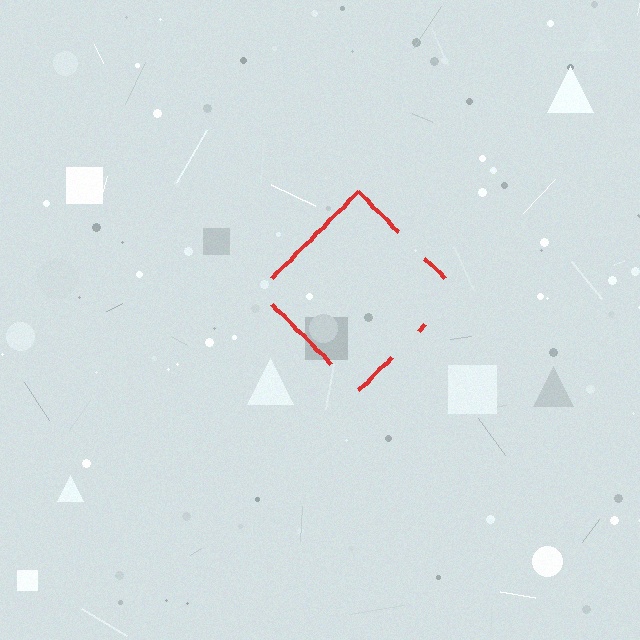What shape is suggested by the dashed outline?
The dashed outline suggests a diamond.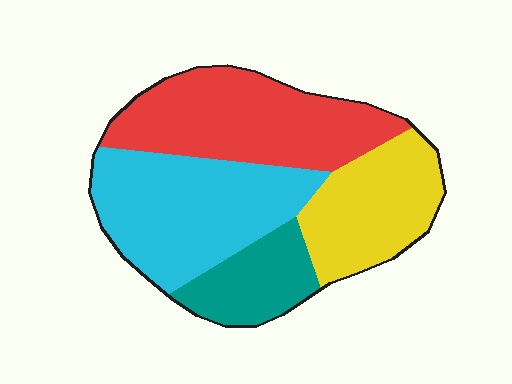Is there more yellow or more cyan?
Cyan.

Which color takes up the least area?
Teal, at roughly 15%.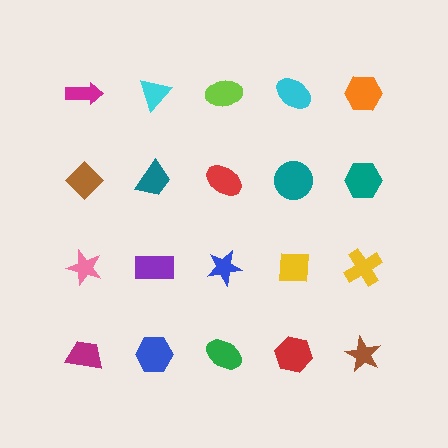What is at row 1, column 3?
A lime ellipse.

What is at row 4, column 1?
A magenta trapezoid.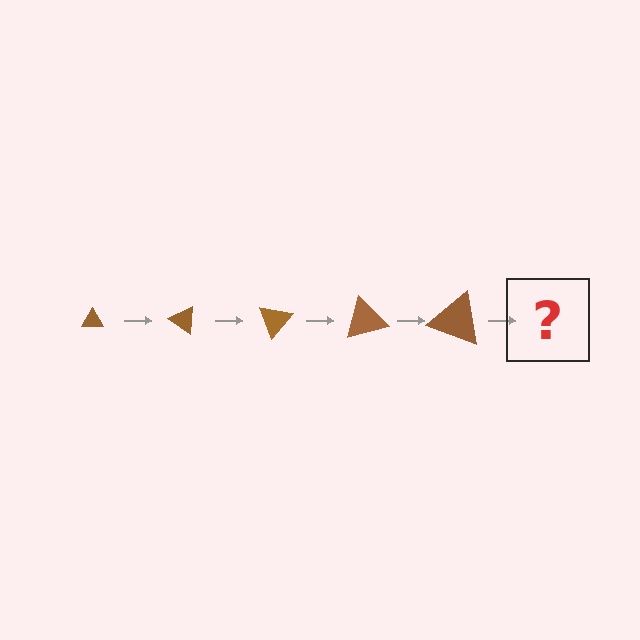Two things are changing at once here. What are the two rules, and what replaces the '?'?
The two rules are that the triangle grows larger each step and it rotates 35 degrees each step. The '?' should be a triangle, larger than the previous one and rotated 175 degrees from the start.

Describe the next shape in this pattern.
It should be a triangle, larger than the previous one and rotated 175 degrees from the start.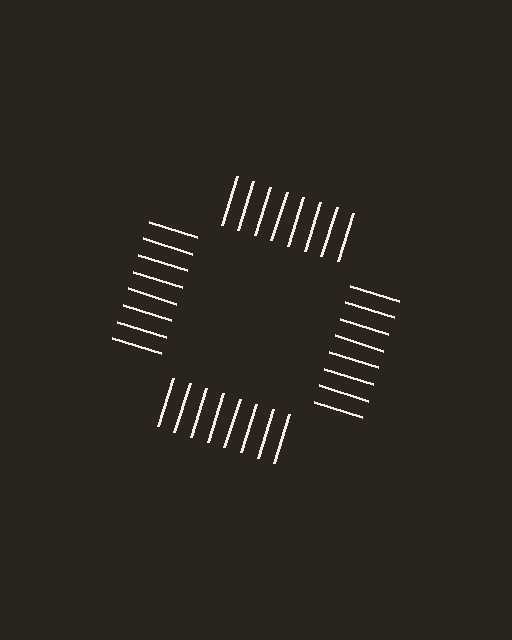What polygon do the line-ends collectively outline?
An illusory square — the line segments terminate on its edges but no continuous stroke is drawn.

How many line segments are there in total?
32 — 8 along each of the 4 edges.